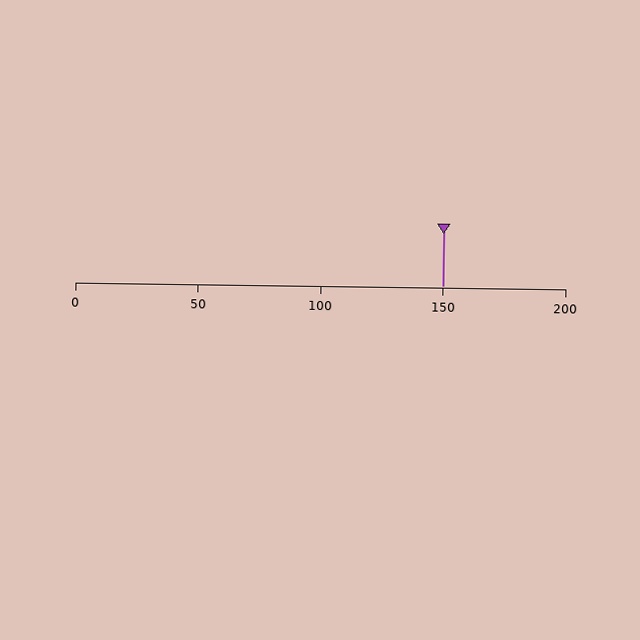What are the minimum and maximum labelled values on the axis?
The axis runs from 0 to 200.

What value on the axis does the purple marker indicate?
The marker indicates approximately 150.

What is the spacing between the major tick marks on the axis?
The major ticks are spaced 50 apart.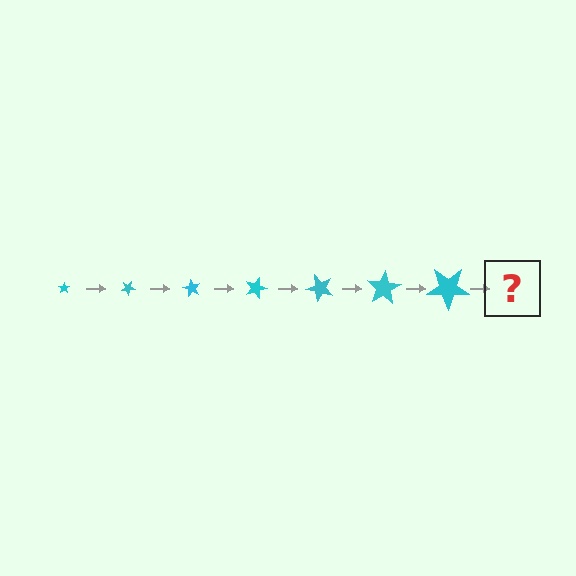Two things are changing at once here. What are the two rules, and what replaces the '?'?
The two rules are that the star grows larger each step and it rotates 30 degrees each step. The '?' should be a star, larger than the previous one and rotated 210 degrees from the start.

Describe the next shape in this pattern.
It should be a star, larger than the previous one and rotated 210 degrees from the start.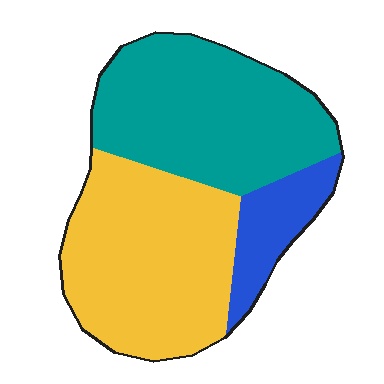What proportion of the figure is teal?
Teal takes up about two fifths (2/5) of the figure.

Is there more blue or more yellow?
Yellow.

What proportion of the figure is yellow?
Yellow covers roughly 45% of the figure.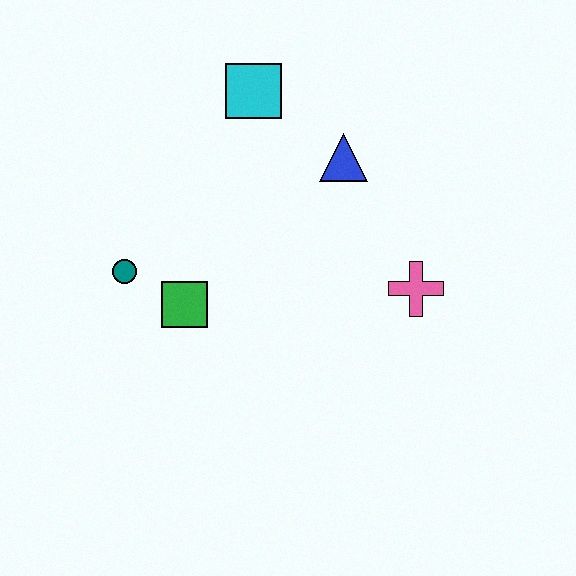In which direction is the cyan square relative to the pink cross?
The cyan square is above the pink cross.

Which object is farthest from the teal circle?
The pink cross is farthest from the teal circle.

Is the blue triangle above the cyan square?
No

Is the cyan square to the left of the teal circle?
No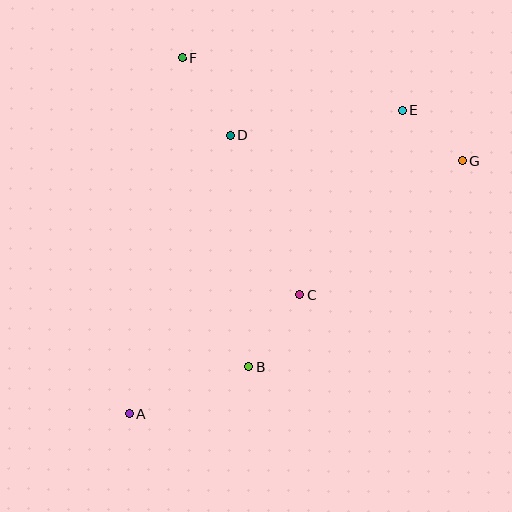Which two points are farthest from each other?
Points A and G are farthest from each other.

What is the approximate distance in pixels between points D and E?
The distance between D and E is approximately 174 pixels.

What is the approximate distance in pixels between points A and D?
The distance between A and D is approximately 297 pixels.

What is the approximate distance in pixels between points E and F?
The distance between E and F is approximately 226 pixels.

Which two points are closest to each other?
Points E and G are closest to each other.